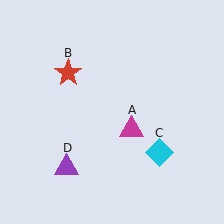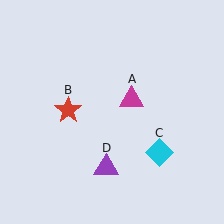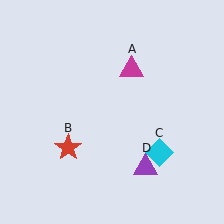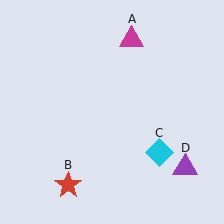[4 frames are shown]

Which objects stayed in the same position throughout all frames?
Cyan diamond (object C) remained stationary.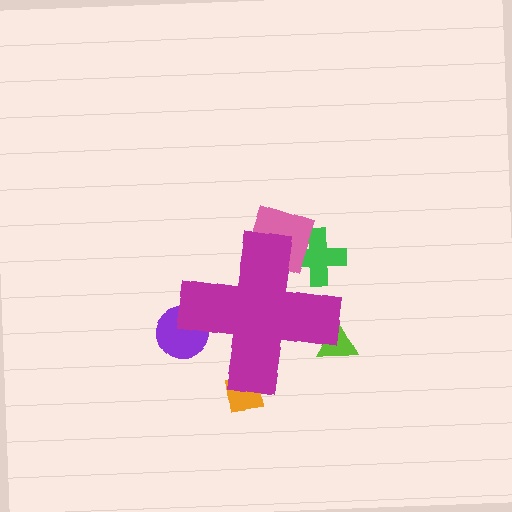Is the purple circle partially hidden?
Yes, the purple circle is partially hidden behind the magenta cross.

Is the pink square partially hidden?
Yes, the pink square is partially hidden behind the magenta cross.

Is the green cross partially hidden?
Yes, the green cross is partially hidden behind the magenta cross.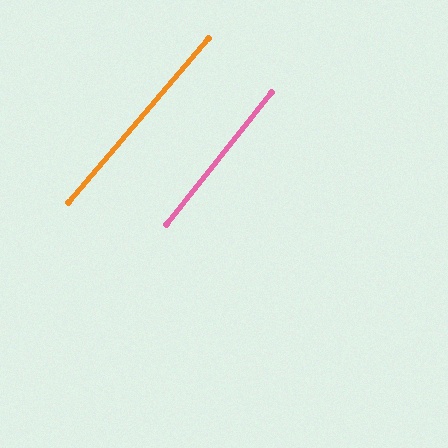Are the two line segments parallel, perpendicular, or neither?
Parallel — their directions differ by only 1.9°.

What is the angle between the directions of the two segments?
Approximately 2 degrees.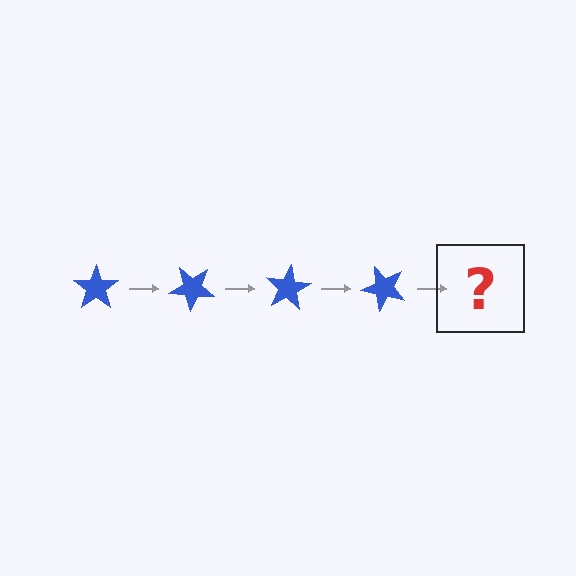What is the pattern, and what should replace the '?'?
The pattern is that the star rotates 40 degrees each step. The '?' should be a blue star rotated 160 degrees.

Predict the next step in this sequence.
The next step is a blue star rotated 160 degrees.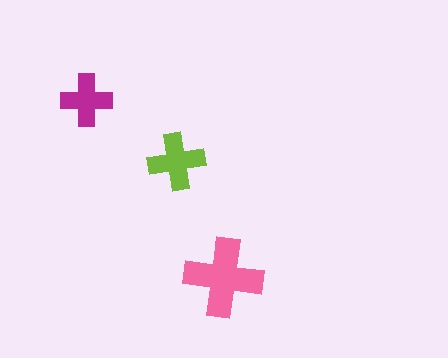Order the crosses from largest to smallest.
the pink one, the lime one, the magenta one.